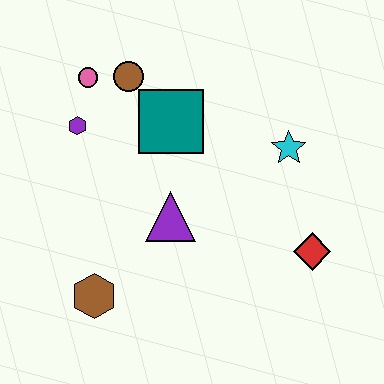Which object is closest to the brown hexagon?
The purple triangle is closest to the brown hexagon.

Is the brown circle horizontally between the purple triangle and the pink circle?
Yes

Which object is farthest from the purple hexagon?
The red diamond is farthest from the purple hexagon.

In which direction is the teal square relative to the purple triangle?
The teal square is above the purple triangle.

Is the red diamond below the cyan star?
Yes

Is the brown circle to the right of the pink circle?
Yes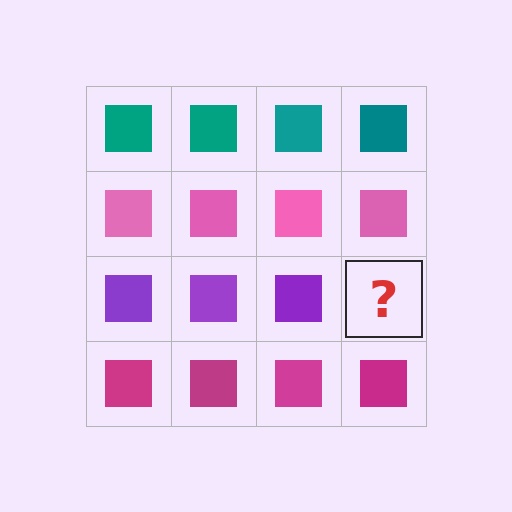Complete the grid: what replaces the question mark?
The question mark should be replaced with a purple square.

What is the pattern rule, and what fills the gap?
The rule is that each row has a consistent color. The gap should be filled with a purple square.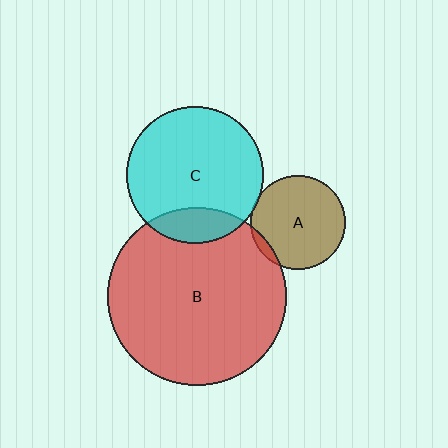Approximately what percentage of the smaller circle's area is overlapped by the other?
Approximately 15%.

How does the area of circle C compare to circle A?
Approximately 2.1 times.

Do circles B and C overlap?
Yes.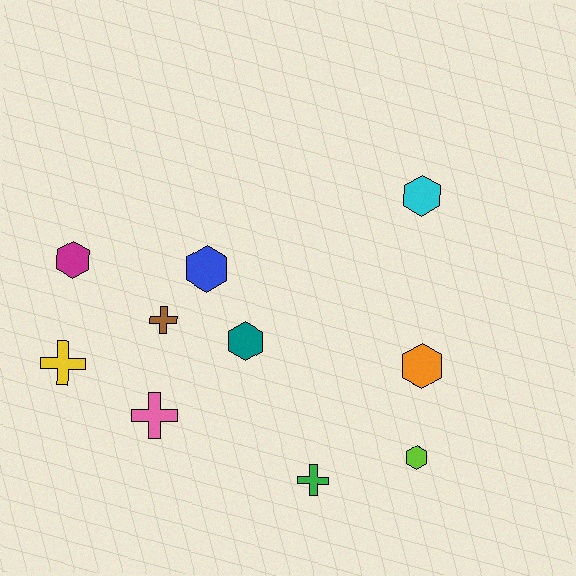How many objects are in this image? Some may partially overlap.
There are 10 objects.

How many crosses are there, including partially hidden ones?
There are 4 crosses.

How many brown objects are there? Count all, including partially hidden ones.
There is 1 brown object.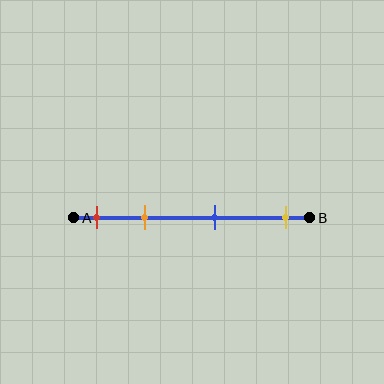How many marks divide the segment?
There are 4 marks dividing the segment.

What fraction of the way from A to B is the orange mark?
The orange mark is approximately 30% (0.3) of the way from A to B.